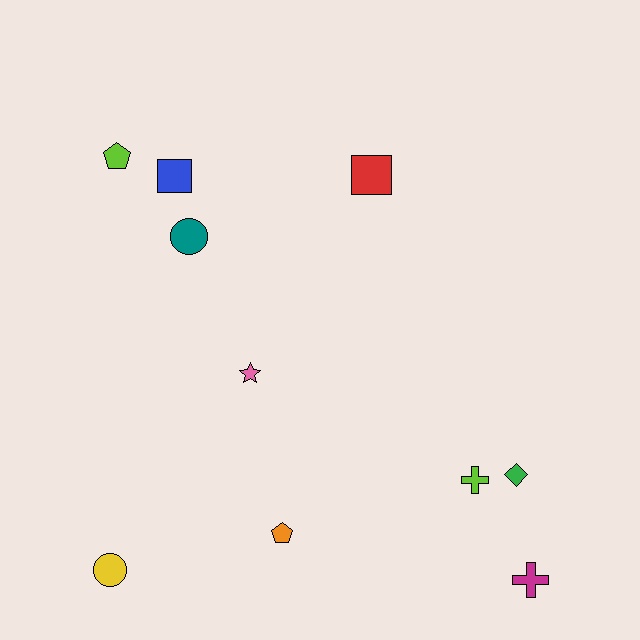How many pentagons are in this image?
There are 2 pentagons.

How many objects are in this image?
There are 10 objects.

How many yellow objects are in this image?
There is 1 yellow object.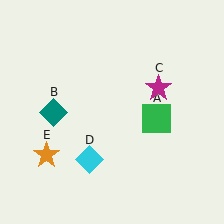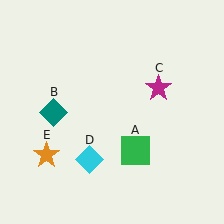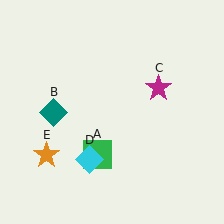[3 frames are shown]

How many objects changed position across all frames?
1 object changed position: green square (object A).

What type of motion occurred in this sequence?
The green square (object A) rotated clockwise around the center of the scene.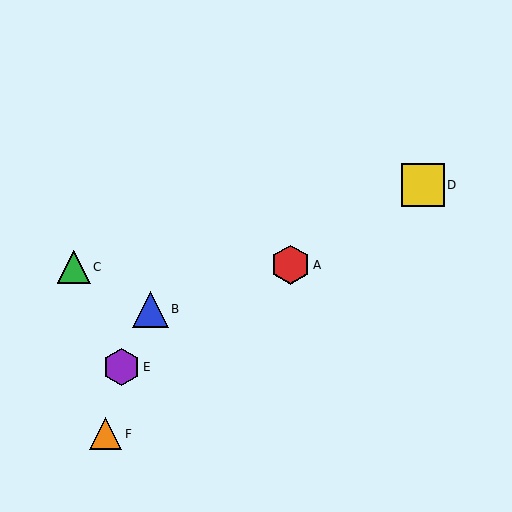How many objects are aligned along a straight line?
3 objects (A, D, E) are aligned along a straight line.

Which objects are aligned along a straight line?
Objects A, D, E are aligned along a straight line.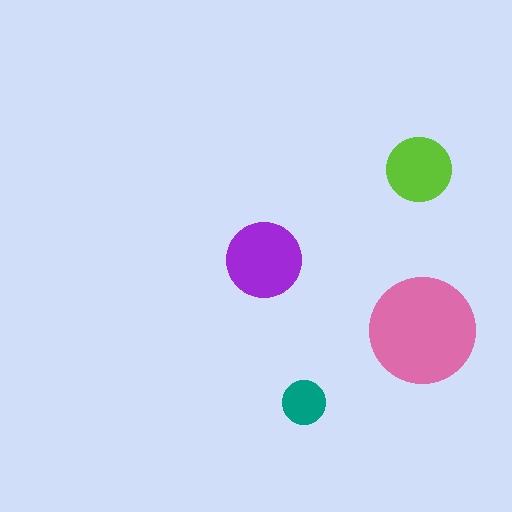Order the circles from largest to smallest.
the pink one, the purple one, the lime one, the teal one.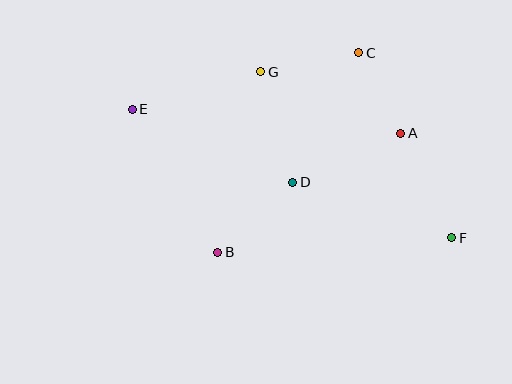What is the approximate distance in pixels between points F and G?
The distance between F and G is approximately 253 pixels.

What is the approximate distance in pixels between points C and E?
The distance between C and E is approximately 233 pixels.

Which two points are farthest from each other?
Points E and F are farthest from each other.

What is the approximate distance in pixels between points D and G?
The distance between D and G is approximately 115 pixels.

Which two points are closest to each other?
Points A and C are closest to each other.